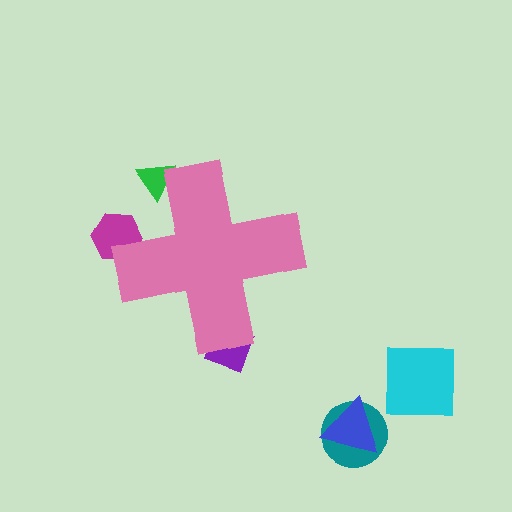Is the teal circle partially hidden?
No, the teal circle is fully visible.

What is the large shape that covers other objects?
A pink cross.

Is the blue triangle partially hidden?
No, the blue triangle is fully visible.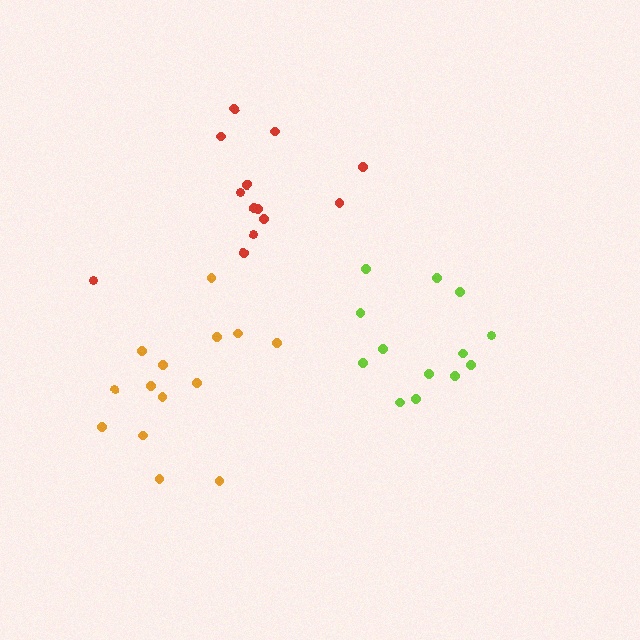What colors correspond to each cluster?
The clusters are colored: lime, red, orange.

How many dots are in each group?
Group 1: 13 dots, Group 2: 13 dots, Group 3: 14 dots (40 total).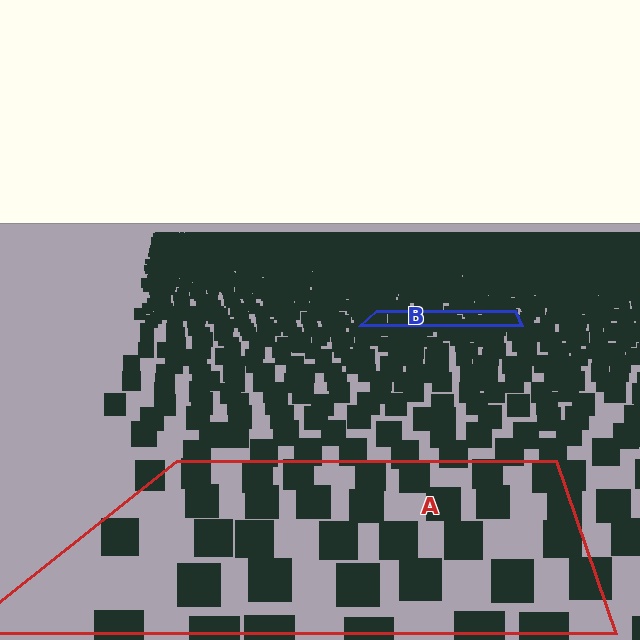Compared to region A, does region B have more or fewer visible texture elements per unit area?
Region B has more texture elements per unit area — they are packed more densely because it is farther away.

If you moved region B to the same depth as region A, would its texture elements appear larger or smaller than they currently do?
They would appear larger. At a closer depth, the same texture elements are projected at a bigger on-screen size.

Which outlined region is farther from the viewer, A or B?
Region B is farther from the viewer — the texture elements inside it appear smaller and more densely packed.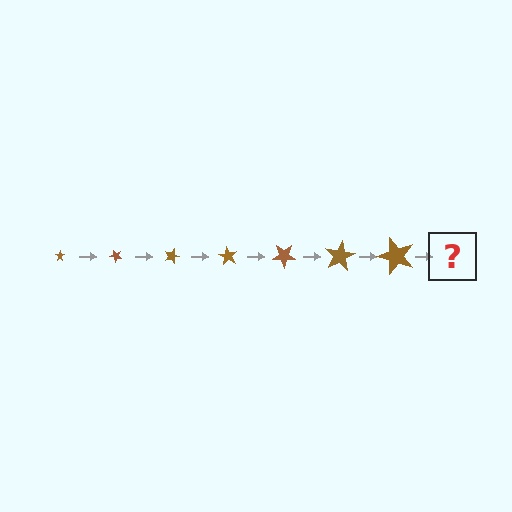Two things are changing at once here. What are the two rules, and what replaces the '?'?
The two rules are that the star grows larger each step and it rotates 45 degrees each step. The '?' should be a star, larger than the previous one and rotated 315 degrees from the start.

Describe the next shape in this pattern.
It should be a star, larger than the previous one and rotated 315 degrees from the start.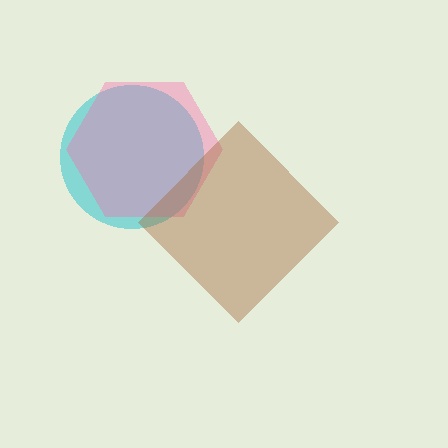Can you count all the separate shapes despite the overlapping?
Yes, there are 3 separate shapes.